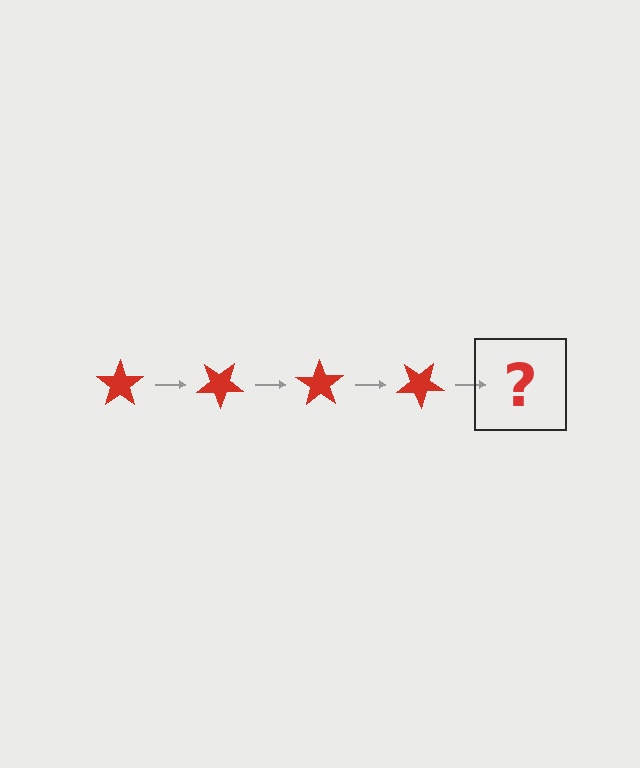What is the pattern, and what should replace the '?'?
The pattern is that the star rotates 35 degrees each step. The '?' should be a red star rotated 140 degrees.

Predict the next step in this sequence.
The next step is a red star rotated 140 degrees.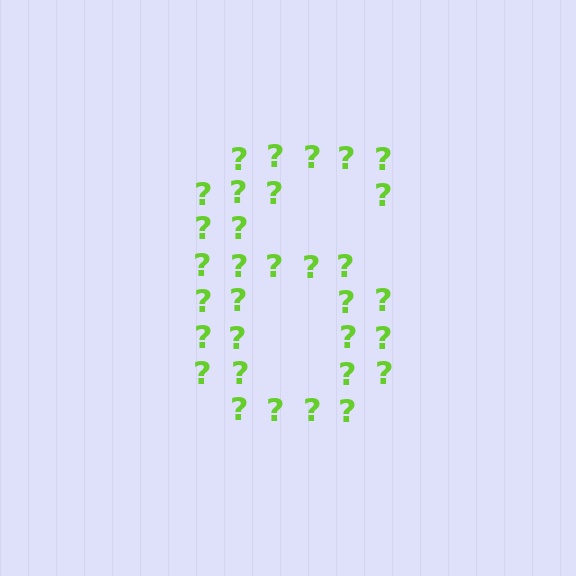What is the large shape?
The large shape is the digit 6.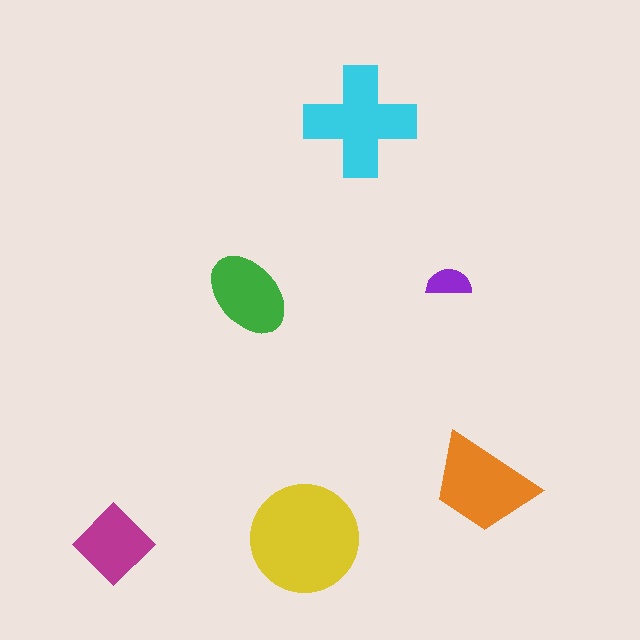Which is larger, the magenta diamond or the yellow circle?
The yellow circle.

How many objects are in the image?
There are 6 objects in the image.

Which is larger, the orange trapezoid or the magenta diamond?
The orange trapezoid.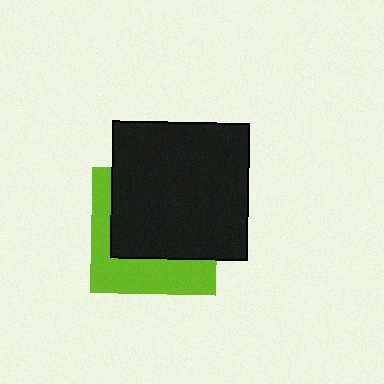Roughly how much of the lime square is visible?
A small part of it is visible (roughly 40%).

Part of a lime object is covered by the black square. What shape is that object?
It is a square.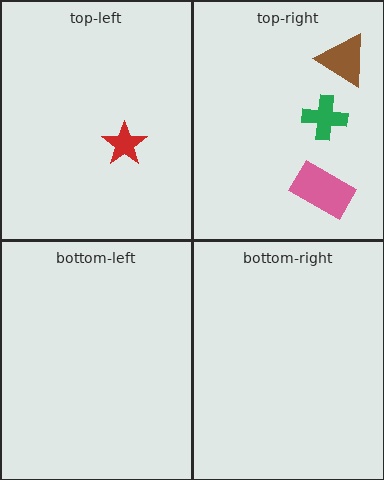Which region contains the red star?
The top-left region.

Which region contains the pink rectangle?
The top-right region.